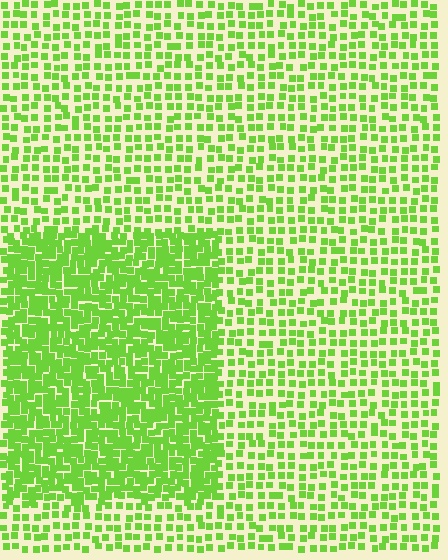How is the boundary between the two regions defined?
The boundary is defined by a change in element density (approximately 2.1x ratio). All elements are the same color, size, and shape.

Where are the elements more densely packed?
The elements are more densely packed inside the rectangle boundary.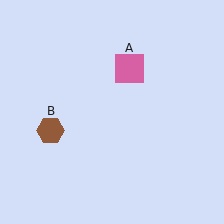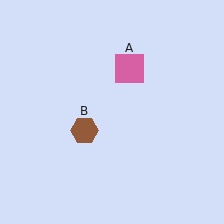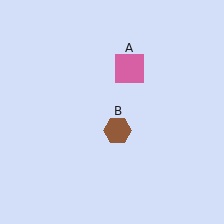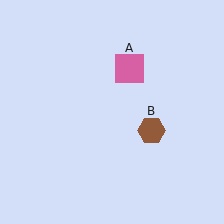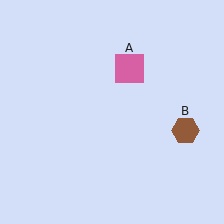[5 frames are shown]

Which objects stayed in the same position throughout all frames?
Pink square (object A) remained stationary.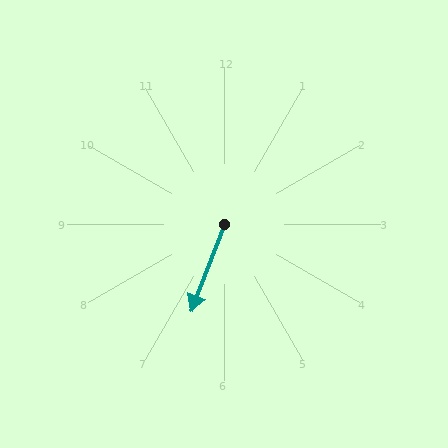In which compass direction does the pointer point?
South.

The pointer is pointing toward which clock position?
Roughly 7 o'clock.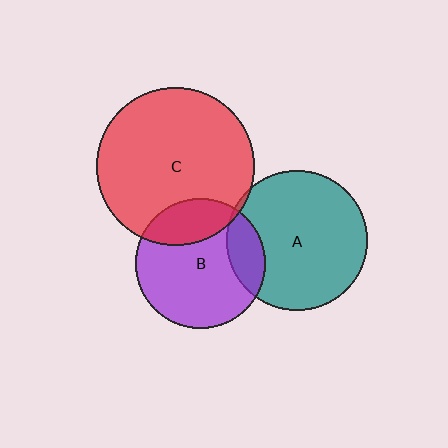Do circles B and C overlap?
Yes.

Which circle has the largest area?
Circle C (red).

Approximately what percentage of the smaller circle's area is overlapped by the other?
Approximately 25%.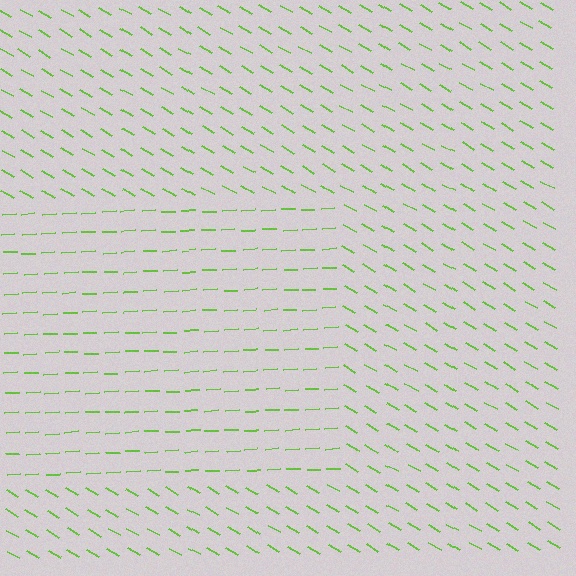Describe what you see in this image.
The image is filled with small lime line segments. A rectangle region in the image has lines oriented differently from the surrounding lines, creating a visible texture boundary.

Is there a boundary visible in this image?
Yes, there is a texture boundary formed by a change in line orientation.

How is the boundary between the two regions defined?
The boundary is defined purely by a change in line orientation (approximately 33 degrees difference). All lines are the same color and thickness.